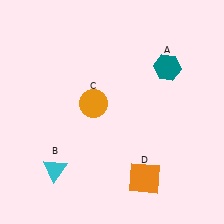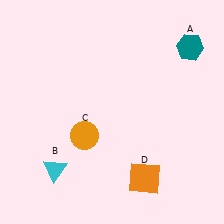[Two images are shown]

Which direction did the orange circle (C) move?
The orange circle (C) moved down.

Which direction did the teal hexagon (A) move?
The teal hexagon (A) moved right.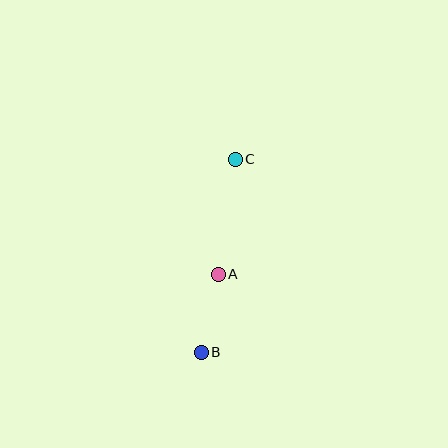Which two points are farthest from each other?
Points B and C are farthest from each other.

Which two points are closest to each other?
Points A and B are closest to each other.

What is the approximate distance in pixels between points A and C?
The distance between A and C is approximately 116 pixels.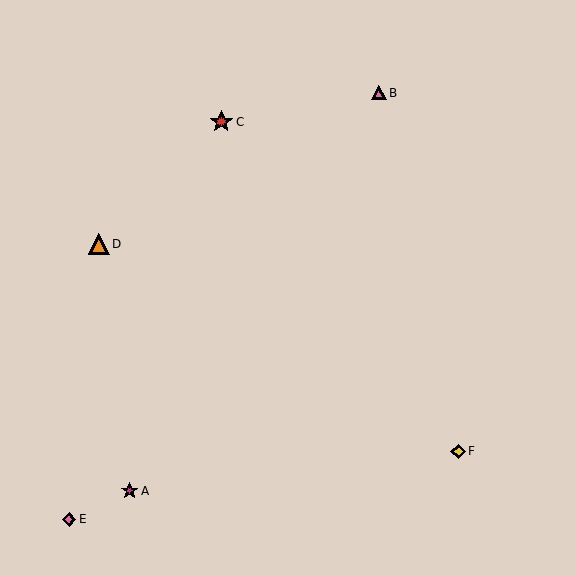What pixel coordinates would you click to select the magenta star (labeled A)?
Click at (130, 491) to select the magenta star A.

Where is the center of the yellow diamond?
The center of the yellow diamond is at (458, 451).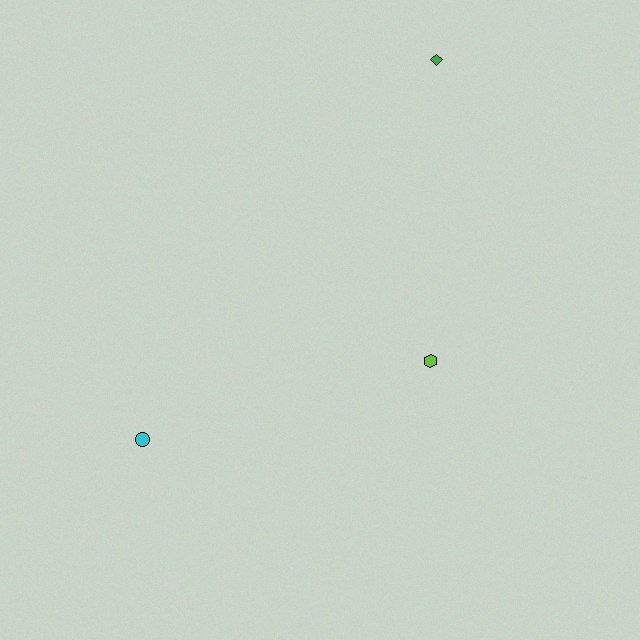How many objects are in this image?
There are 3 objects.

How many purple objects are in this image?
There are no purple objects.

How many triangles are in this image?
There are no triangles.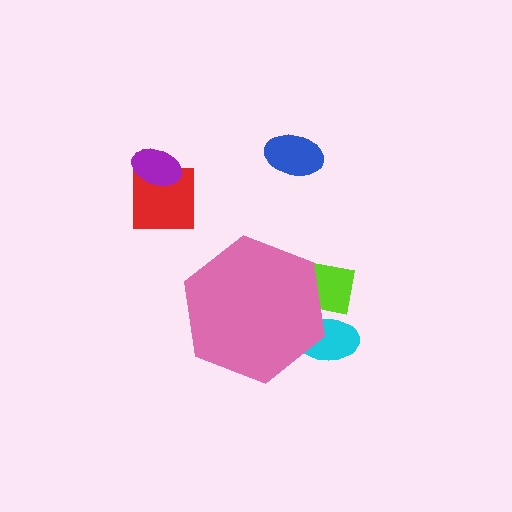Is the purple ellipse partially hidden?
No, the purple ellipse is fully visible.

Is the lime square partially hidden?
Yes, the lime square is partially hidden behind the pink hexagon.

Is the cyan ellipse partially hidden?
Yes, the cyan ellipse is partially hidden behind the pink hexagon.